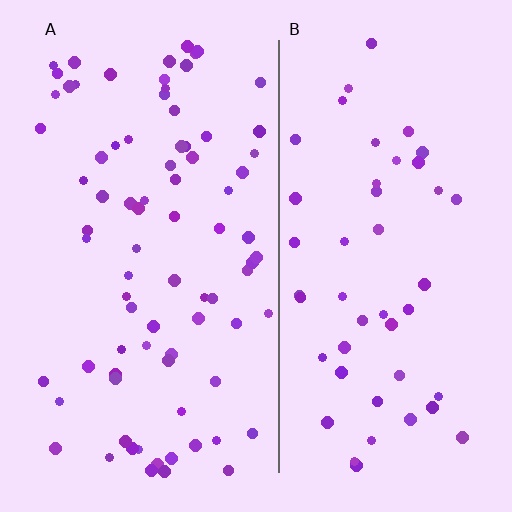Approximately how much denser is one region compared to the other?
Approximately 1.7× — region A over region B.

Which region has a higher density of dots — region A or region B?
A (the left).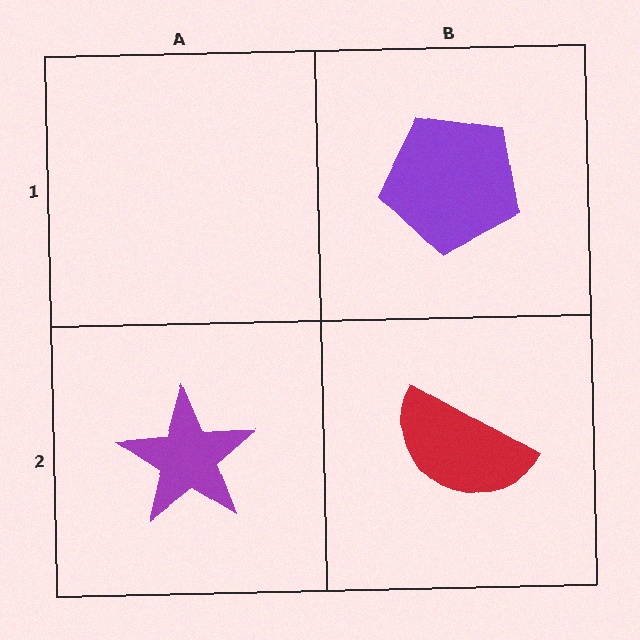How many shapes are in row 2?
2 shapes.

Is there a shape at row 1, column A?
No, that cell is empty.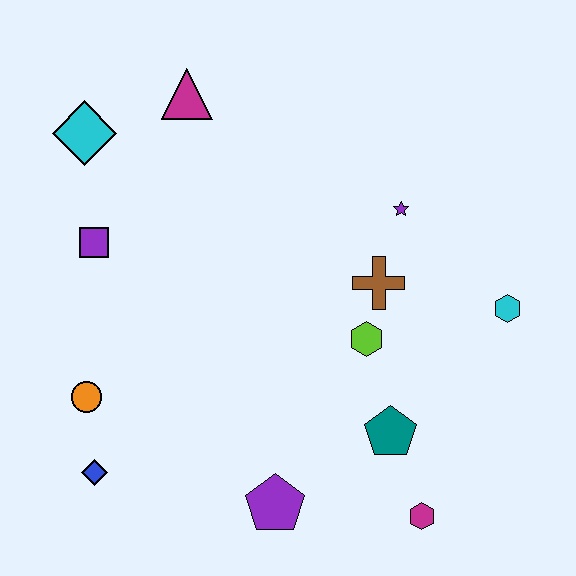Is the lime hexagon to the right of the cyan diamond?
Yes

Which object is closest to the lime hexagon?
The brown cross is closest to the lime hexagon.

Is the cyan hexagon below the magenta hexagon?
No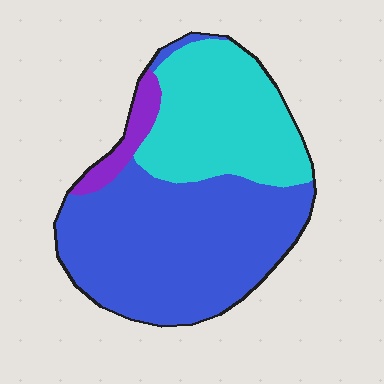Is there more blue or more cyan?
Blue.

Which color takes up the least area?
Purple, at roughly 5%.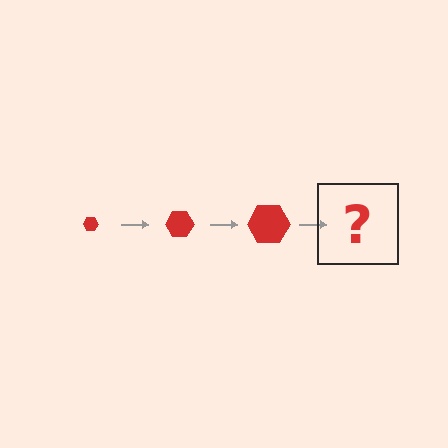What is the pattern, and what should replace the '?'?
The pattern is that the hexagon gets progressively larger each step. The '?' should be a red hexagon, larger than the previous one.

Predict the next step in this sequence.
The next step is a red hexagon, larger than the previous one.